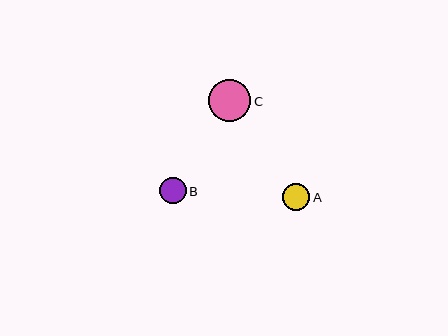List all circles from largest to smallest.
From largest to smallest: C, A, B.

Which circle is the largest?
Circle C is the largest with a size of approximately 42 pixels.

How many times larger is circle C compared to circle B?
Circle C is approximately 1.6 times the size of circle B.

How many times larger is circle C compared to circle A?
Circle C is approximately 1.5 times the size of circle A.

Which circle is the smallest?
Circle B is the smallest with a size of approximately 26 pixels.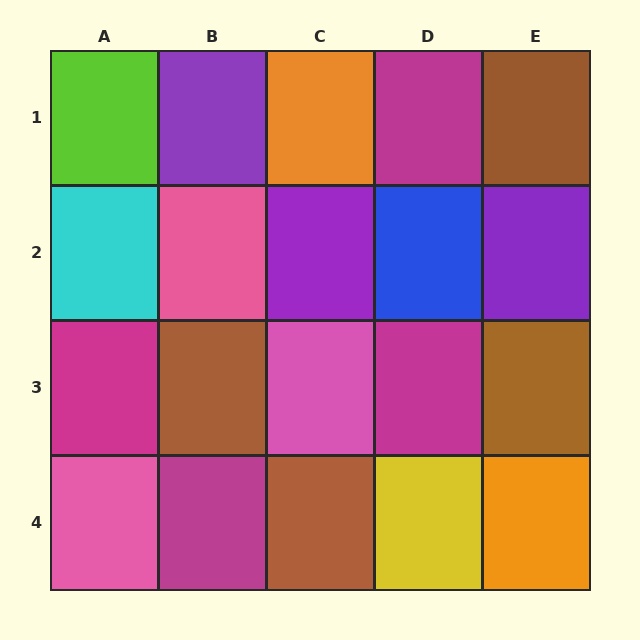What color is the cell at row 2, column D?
Blue.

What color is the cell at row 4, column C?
Brown.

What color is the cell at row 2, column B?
Pink.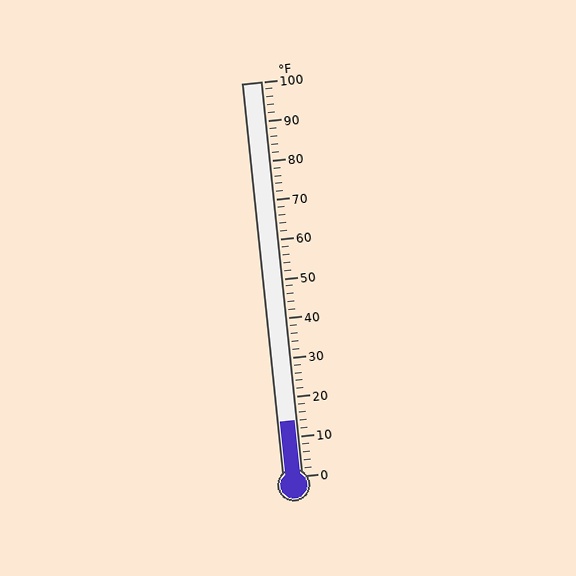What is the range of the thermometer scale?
The thermometer scale ranges from 0°F to 100°F.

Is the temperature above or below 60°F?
The temperature is below 60°F.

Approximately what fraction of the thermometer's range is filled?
The thermometer is filled to approximately 15% of its range.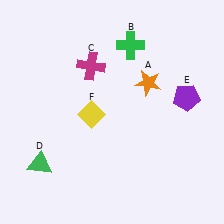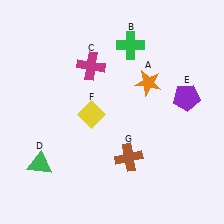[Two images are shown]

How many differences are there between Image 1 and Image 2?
There is 1 difference between the two images.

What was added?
A brown cross (G) was added in Image 2.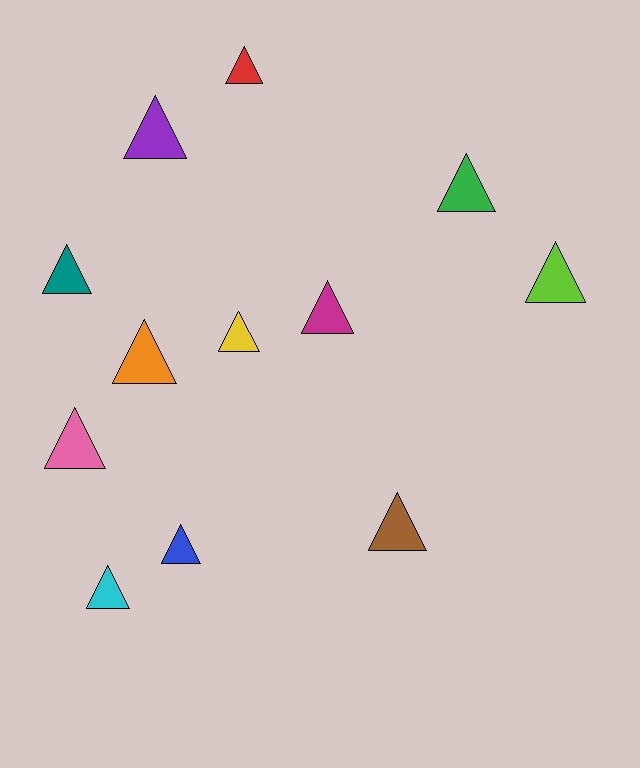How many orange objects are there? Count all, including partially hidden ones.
There is 1 orange object.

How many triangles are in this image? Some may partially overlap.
There are 12 triangles.